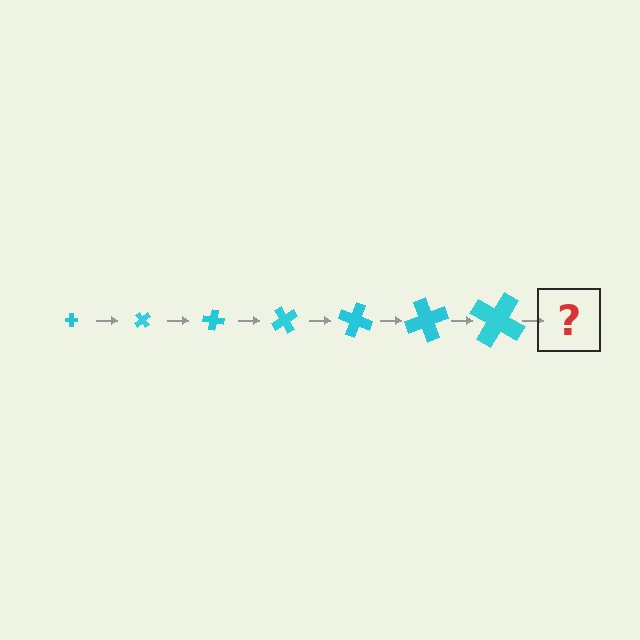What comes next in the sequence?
The next element should be a cross, larger than the previous one and rotated 350 degrees from the start.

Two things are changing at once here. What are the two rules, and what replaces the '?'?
The two rules are that the cross grows larger each step and it rotates 50 degrees each step. The '?' should be a cross, larger than the previous one and rotated 350 degrees from the start.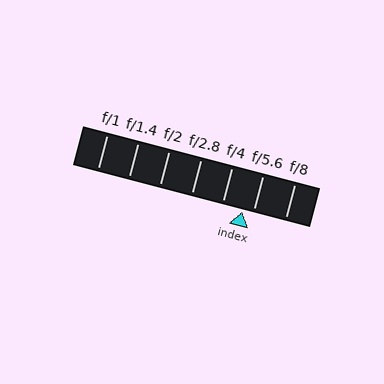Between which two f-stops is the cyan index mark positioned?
The index mark is between f/4 and f/5.6.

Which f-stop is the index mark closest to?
The index mark is closest to f/5.6.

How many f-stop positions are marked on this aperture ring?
There are 7 f-stop positions marked.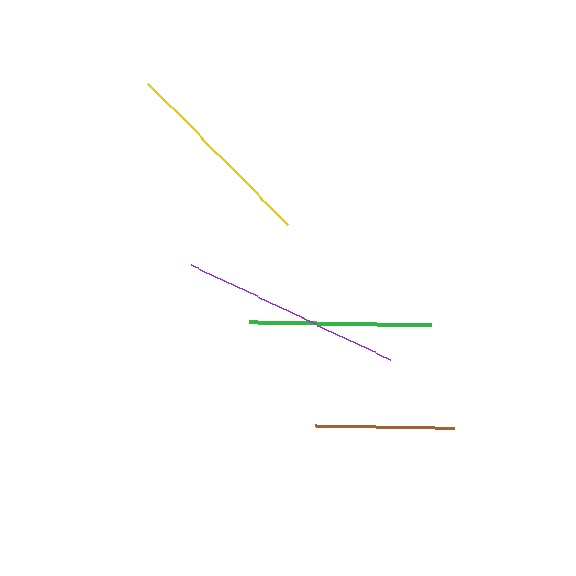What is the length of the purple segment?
The purple segment is approximately 220 pixels long.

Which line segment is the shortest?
The brown line is the shortest at approximately 138 pixels.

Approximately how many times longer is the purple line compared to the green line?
The purple line is approximately 1.2 times the length of the green line.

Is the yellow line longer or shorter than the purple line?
The purple line is longer than the yellow line.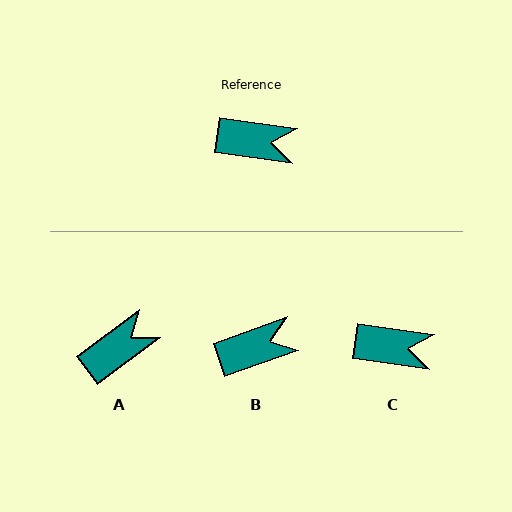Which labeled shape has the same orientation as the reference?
C.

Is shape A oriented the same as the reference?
No, it is off by about 45 degrees.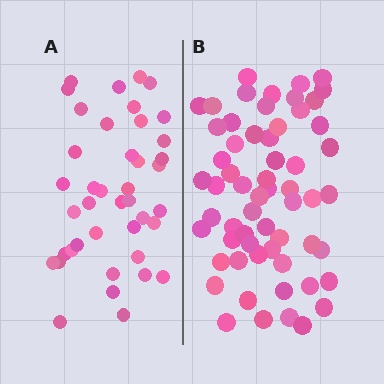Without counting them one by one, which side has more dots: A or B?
Region B (the right region) has more dots.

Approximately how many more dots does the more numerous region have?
Region B has approximately 20 more dots than region A.